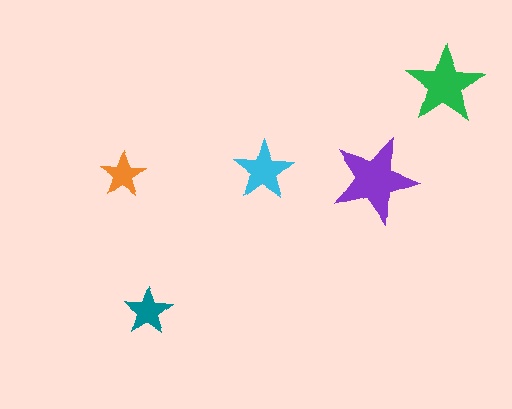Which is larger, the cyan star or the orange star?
The cyan one.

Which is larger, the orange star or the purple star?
The purple one.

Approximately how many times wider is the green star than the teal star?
About 1.5 times wider.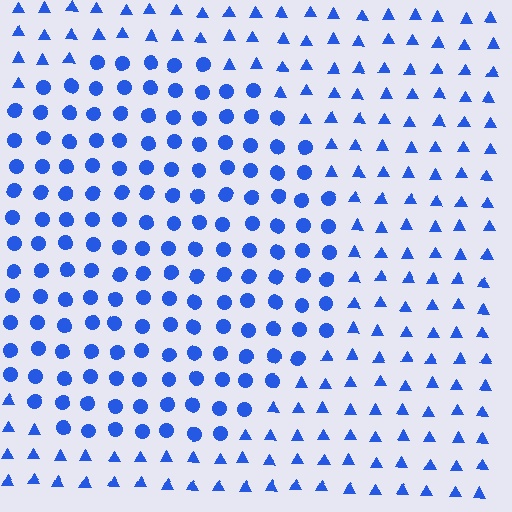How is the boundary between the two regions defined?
The boundary is defined by a change in element shape: circles inside vs. triangles outside. All elements share the same color and spacing.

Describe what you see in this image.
The image is filled with small blue elements arranged in a uniform grid. A circle-shaped region contains circles, while the surrounding area contains triangles. The boundary is defined purely by the change in element shape.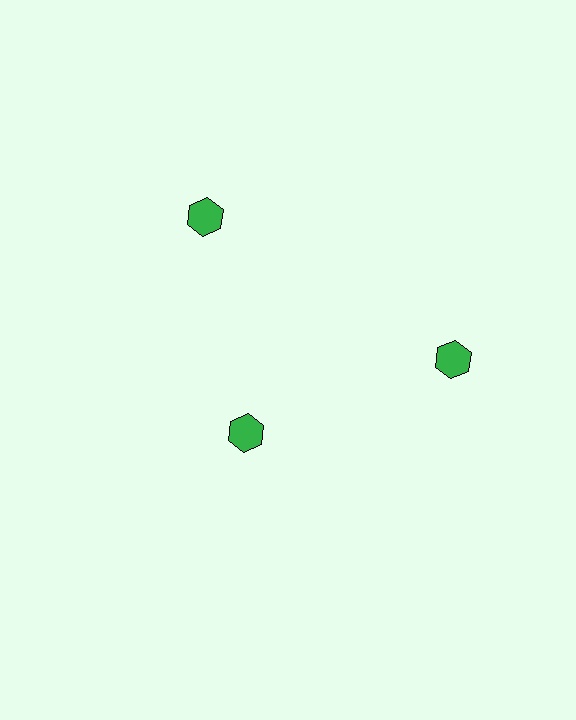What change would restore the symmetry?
The symmetry would be restored by moving it outward, back onto the ring so that all 3 hexagons sit at equal angles and equal distance from the center.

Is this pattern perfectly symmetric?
No. The 3 green hexagons are arranged in a ring, but one element near the 7 o'clock position is pulled inward toward the center, breaking the 3-fold rotational symmetry.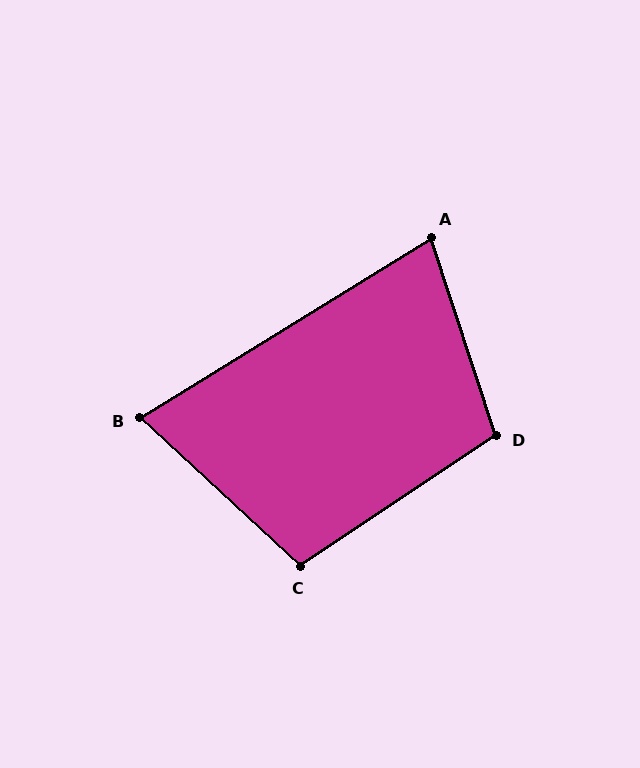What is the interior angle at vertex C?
Approximately 103 degrees (obtuse).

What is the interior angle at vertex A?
Approximately 77 degrees (acute).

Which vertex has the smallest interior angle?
B, at approximately 74 degrees.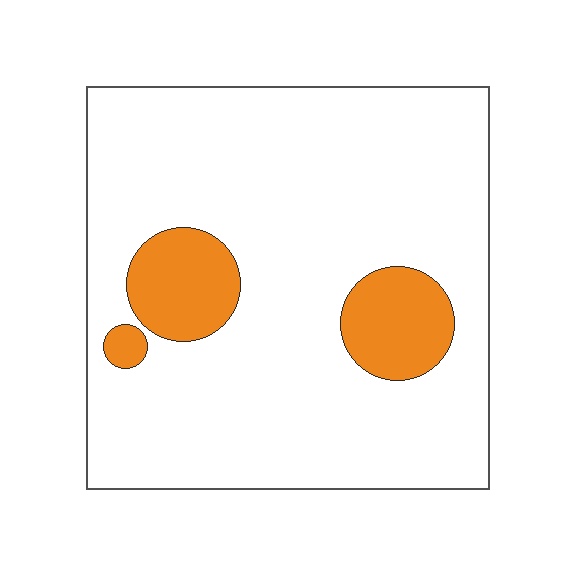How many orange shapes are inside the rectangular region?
3.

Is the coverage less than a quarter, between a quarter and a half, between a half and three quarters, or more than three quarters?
Less than a quarter.